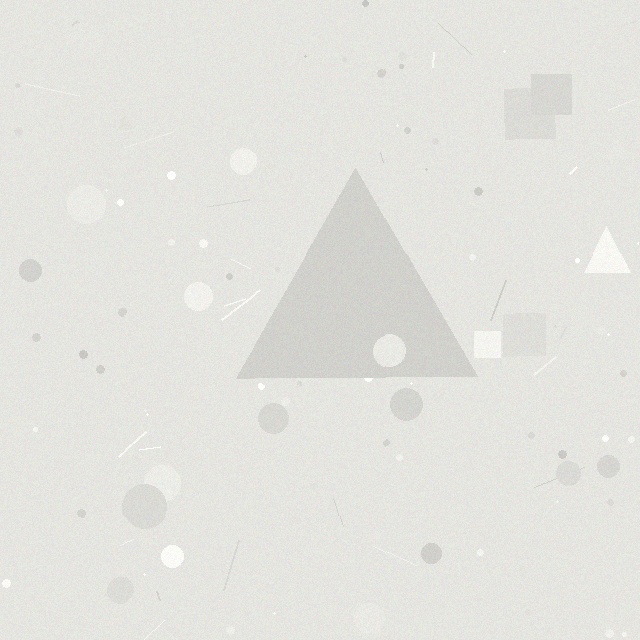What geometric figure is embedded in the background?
A triangle is embedded in the background.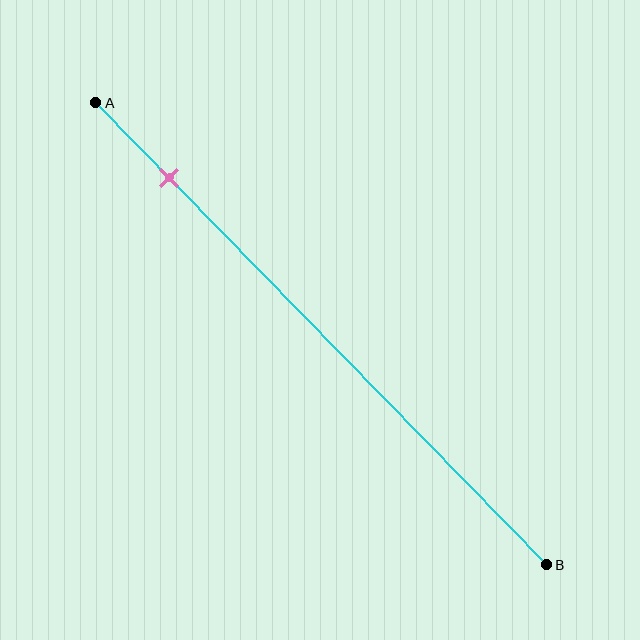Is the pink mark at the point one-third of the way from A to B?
No, the mark is at about 15% from A, not at the 33% one-third point.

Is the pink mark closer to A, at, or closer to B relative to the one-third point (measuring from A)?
The pink mark is closer to point A than the one-third point of segment AB.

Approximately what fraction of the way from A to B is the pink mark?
The pink mark is approximately 15% of the way from A to B.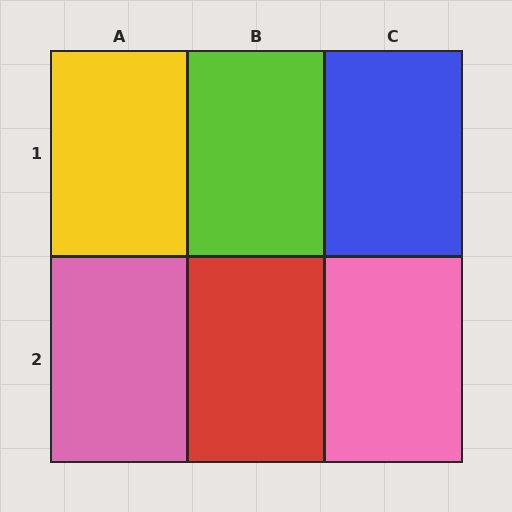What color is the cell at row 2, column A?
Pink.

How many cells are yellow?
1 cell is yellow.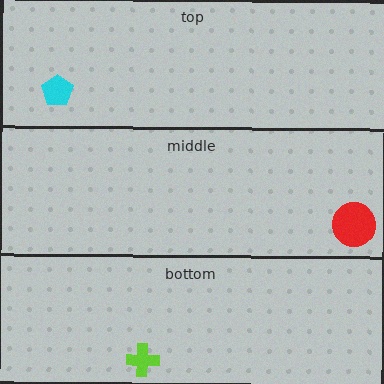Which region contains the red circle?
The middle region.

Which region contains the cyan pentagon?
The top region.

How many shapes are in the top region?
1.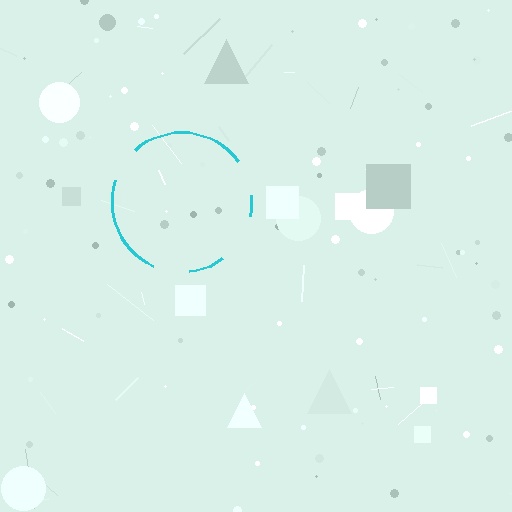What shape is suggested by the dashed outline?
The dashed outline suggests a circle.